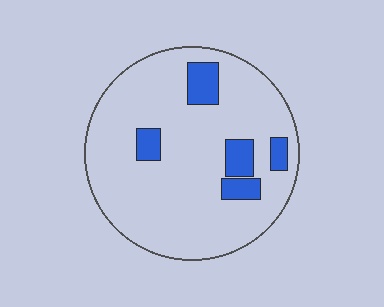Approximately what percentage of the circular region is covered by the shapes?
Approximately 15%.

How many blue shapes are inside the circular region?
5.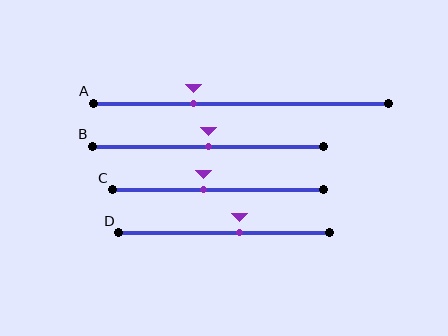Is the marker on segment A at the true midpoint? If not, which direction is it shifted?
No, the marker on segment A is shifted to the left by about 16% of the segment length.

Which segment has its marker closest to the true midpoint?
Segment B has its marker closest to the true midpoint.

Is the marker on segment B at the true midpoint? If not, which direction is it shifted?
Yes, the marker on segment B is at the true midpoint.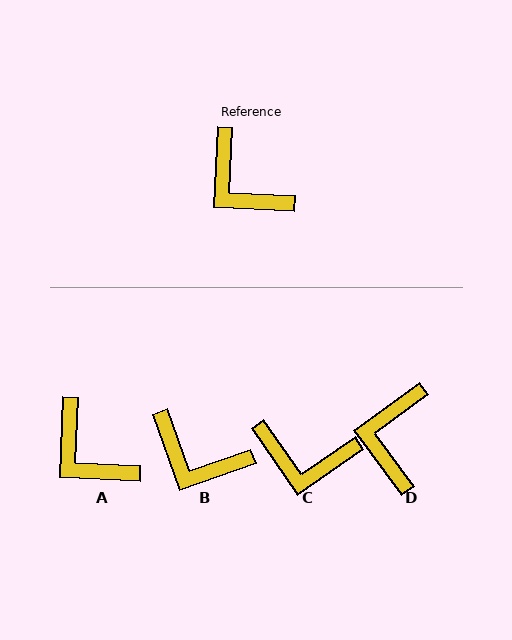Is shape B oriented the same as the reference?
No, it is off by about 22 degrees.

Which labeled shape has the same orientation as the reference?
A.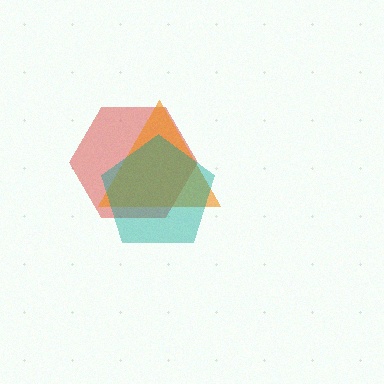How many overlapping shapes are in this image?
There are 3 overlapping shapes in the image.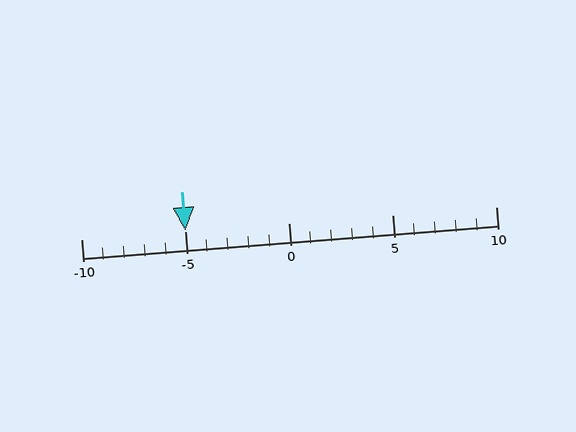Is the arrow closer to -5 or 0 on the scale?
The arrow is closer to -5.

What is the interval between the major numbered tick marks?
The major tick marks are spaced 5 units apart.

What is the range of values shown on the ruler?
The ruler shows values from -10 to 10.